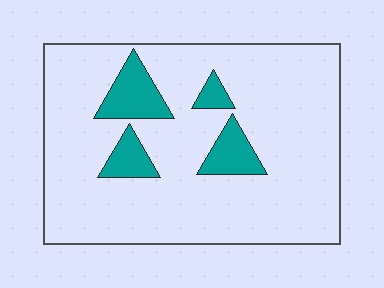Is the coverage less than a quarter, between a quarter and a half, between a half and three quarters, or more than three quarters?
Less than a quarter.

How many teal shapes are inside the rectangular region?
4.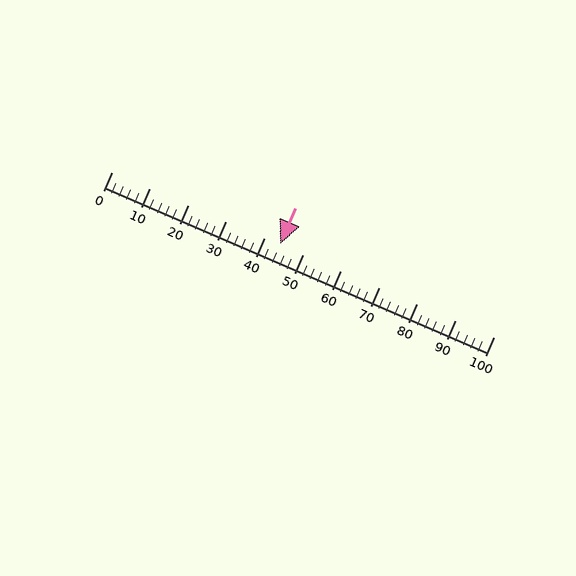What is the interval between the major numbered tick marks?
The major tick marks are spaced 10 units apart.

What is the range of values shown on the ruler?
The ruler shows values from 0 to 100.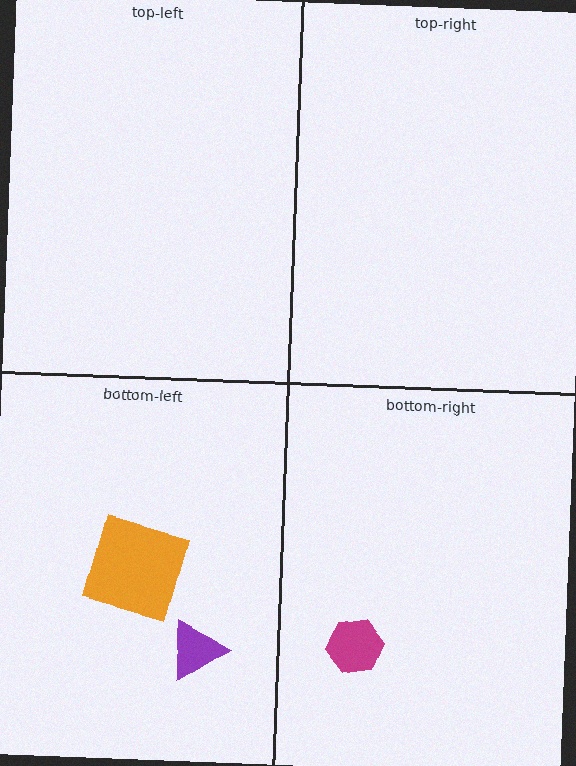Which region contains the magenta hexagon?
The bottom-right region.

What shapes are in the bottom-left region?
The purple triangle, the orange square.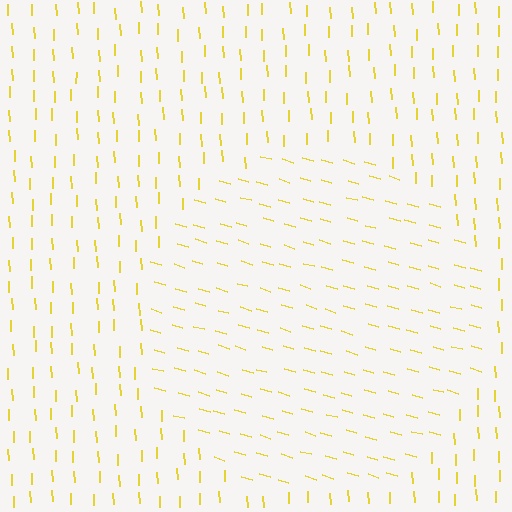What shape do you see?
I see a circle.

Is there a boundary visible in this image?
Yes, there is a texture boundary formed by a change in line orientation.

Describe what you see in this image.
The image is filled with small yellow line segments. A circle region in the image has lines oriented differently from the surrounding lines, creating a visible texture boundary.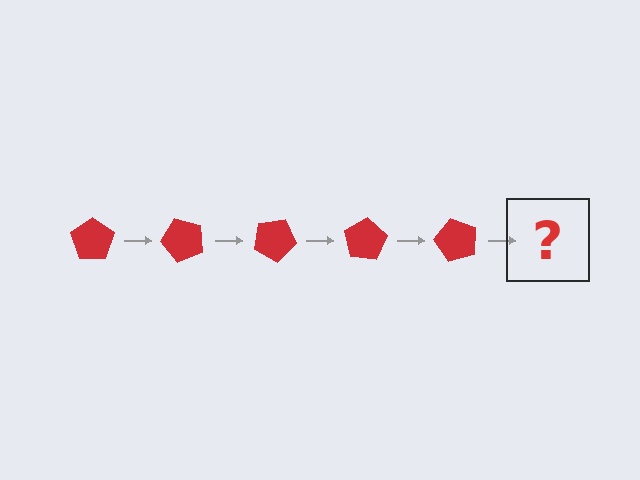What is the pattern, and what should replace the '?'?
The pattern is that the pentagon rotates 50 degrees each step. The '?' should be a red pentagon rotated 250 degrees.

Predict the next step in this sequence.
The next step is a red pentagon rotated 250 degrees.